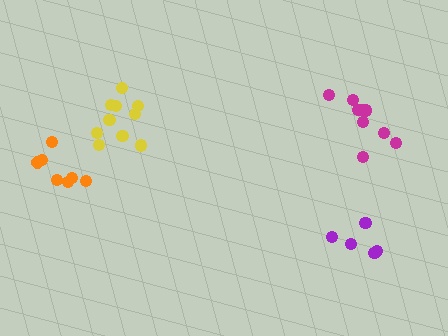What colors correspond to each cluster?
The clusters are colored: purple, orange, yellow, magenta.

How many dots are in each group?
Group 1: 5 dots, Group 2: 8 dots, Group 3: 10 dots, Group 4: 9 dots (32 total).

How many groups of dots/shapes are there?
There are 4 groups.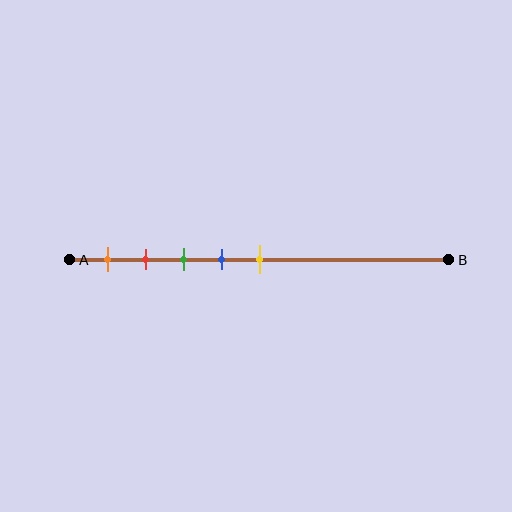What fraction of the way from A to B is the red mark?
The red mark is approximately 20% (0.2) of the way from A to B.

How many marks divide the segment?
There are 5 marks dividing the segment.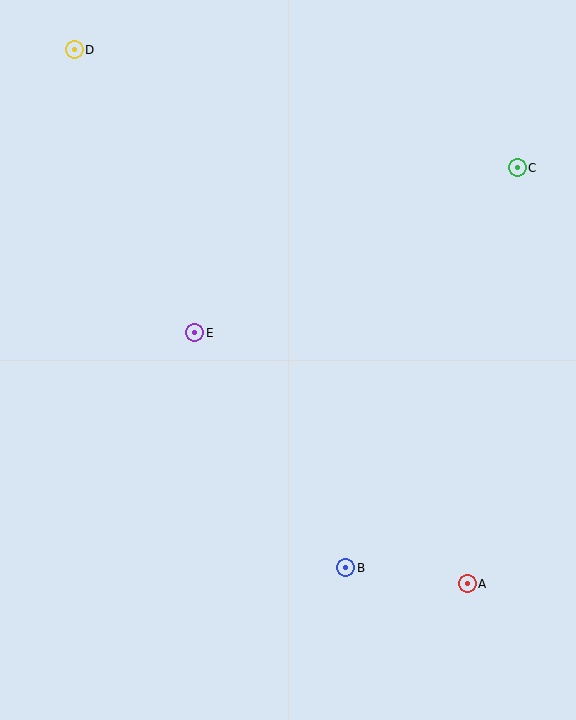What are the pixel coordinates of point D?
Point D is at (74, 50).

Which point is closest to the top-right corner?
Point C is closest to the top-right corner.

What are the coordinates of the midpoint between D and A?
The midpoint between D and A is at (271, 317).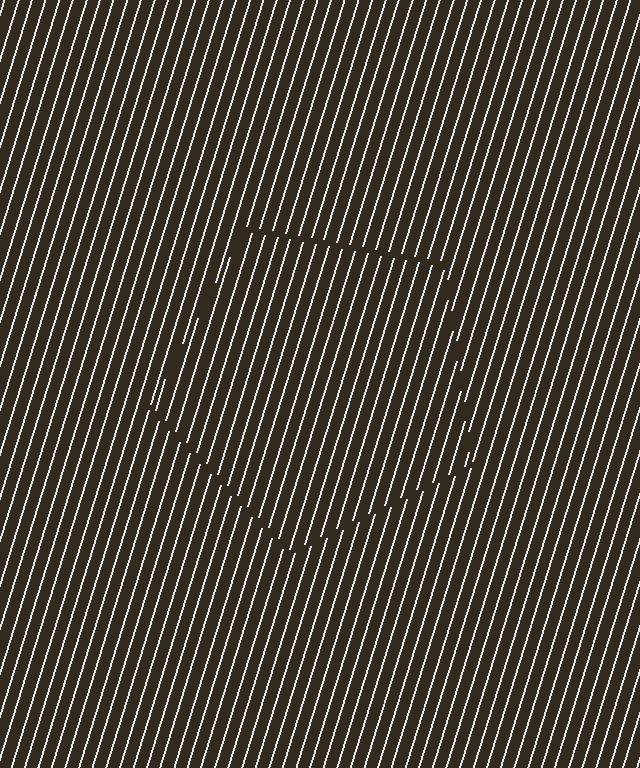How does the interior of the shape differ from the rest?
The interior of the shape contains the same grating, shifted by half a period — the contour is defined by the phase discontinuity where line-ends from the inner and outer gratings abut.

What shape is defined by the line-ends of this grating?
An illusory pentagon. The interior of the shape contains the same grating, shifted by half a period — the contour is defined by the phase discontinuity where line-ends from the inner and outer gratings abut.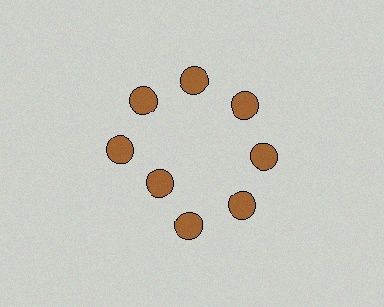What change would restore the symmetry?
The symmetry would be restored by moving it outward, back onto the ring so that all 8 circles sit at equal angles and equal distance from the center.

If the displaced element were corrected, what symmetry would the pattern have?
It would have 8-fold rotational symmetry — the pattern would map onto itself every 45 degrees.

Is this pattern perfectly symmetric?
No. The 8 brown circles are arranged in a ring, but one element near the 8 o'clock position is pulled inward toward the center, breaking the 8-fold rotational symmetry.